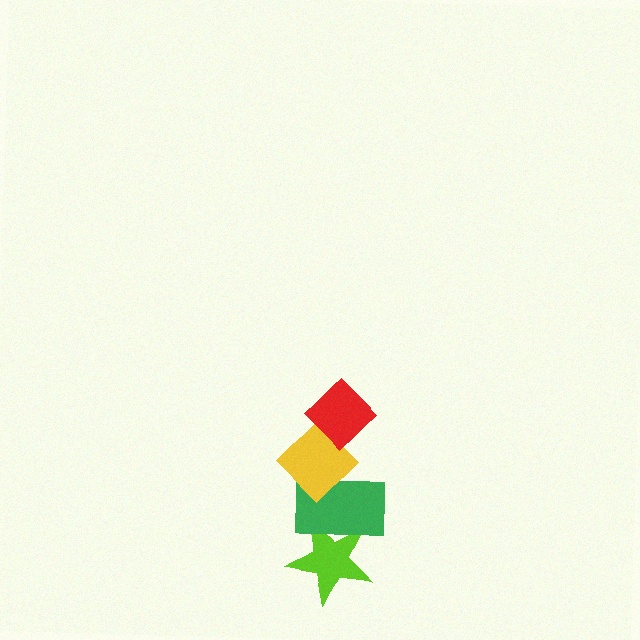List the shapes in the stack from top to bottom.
From top to bottom: the red diamond, the yellow diamond, the green rectangle, the lime star.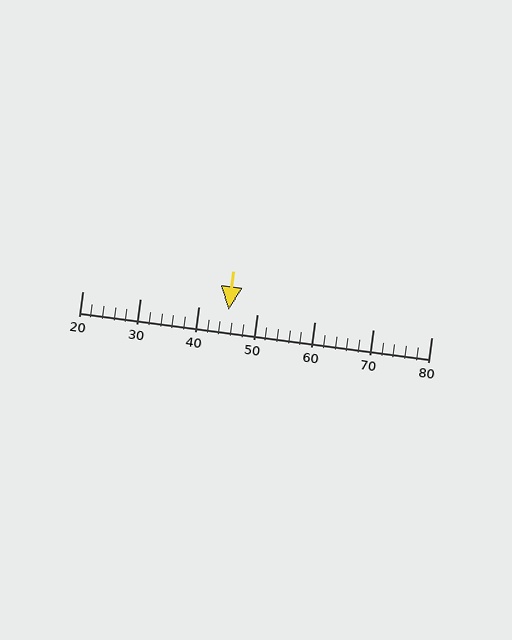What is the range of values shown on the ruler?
The ruler shows values from 20 to 80.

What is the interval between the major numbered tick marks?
The major tick marks are spaced 10 units apart.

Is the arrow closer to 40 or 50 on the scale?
The arrow is closer to 50.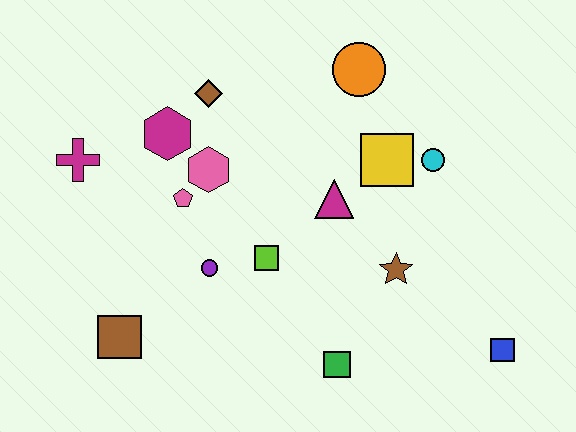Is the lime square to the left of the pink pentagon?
No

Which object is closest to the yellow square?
The cyan circle is closest to the yellow square.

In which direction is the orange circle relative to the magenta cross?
The orange circle is to the right of the magenta cross.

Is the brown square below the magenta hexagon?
Yes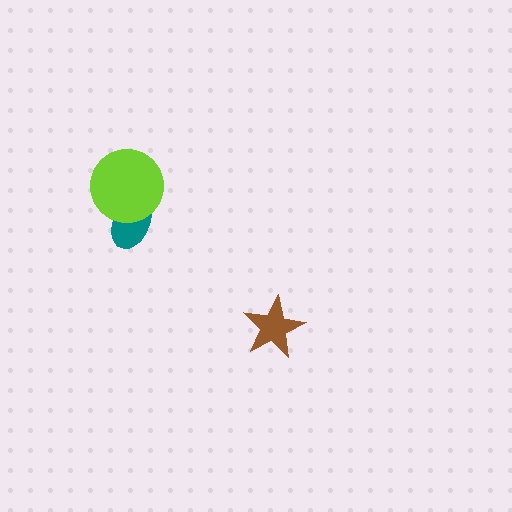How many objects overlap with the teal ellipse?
1 object overlaps with the teal ellipse.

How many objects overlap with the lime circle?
1 object overlaps with the lime circle.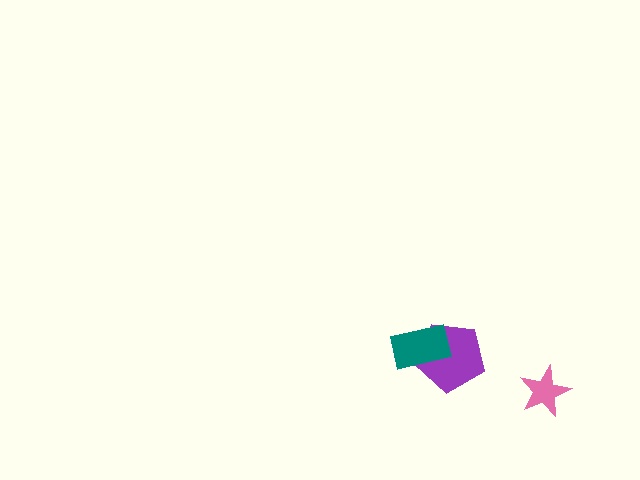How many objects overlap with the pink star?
0 objects overlap with the pink star.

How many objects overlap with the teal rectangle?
1 object overlaps with the teal rectangle.